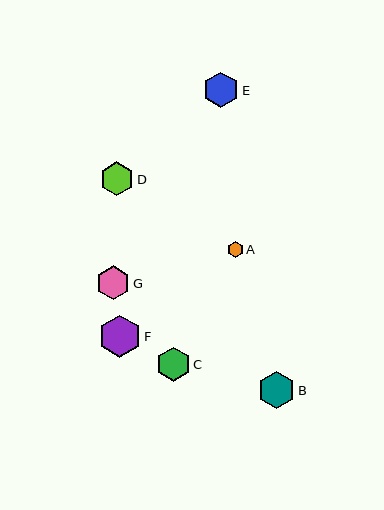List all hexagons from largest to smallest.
From largest to smallest: F, B, E, C, D, G, A.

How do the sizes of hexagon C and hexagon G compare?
Hexagon C and hexagon G are approximately the same size.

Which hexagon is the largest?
Hexagon F is the largest with a size of approximately 42 pixels.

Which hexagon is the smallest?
Hexagon A is the smallest with a size of approximately 16 pixels.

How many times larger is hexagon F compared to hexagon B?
Hexagon F is approximately 1.1 times the size of hexagon B.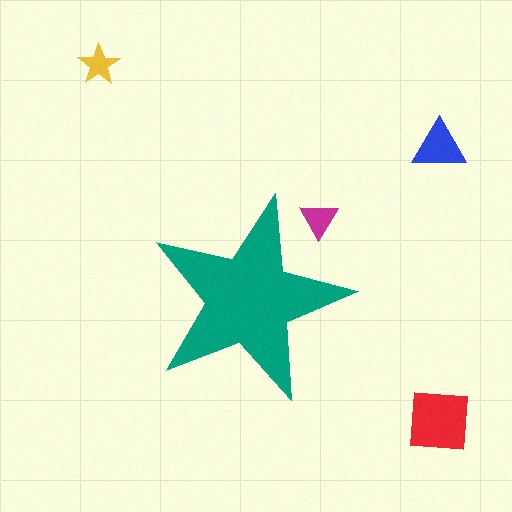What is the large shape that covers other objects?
A teal star.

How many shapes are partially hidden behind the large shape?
1 shape is partially hidden.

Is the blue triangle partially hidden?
No, the blue triangle is fully visible.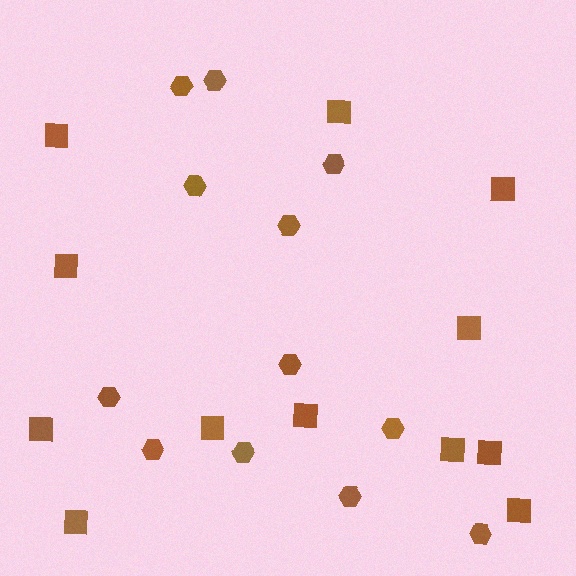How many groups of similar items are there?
There are 2 groups: one group of squares (12) and one group of hexagons (12).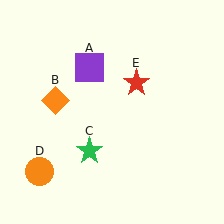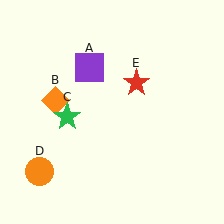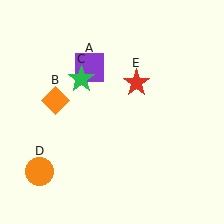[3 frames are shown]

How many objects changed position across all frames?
1 object changed position: green star (object C).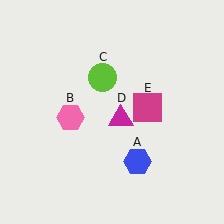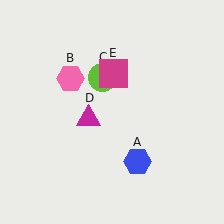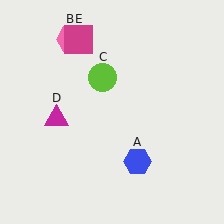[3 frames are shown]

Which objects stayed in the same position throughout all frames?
Blue hexagon (object A) and lime circle (object C) remained stationary.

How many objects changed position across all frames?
3 objects changed position: pink hexagon (object B), magenta triangle (object D), magenta square (object E).